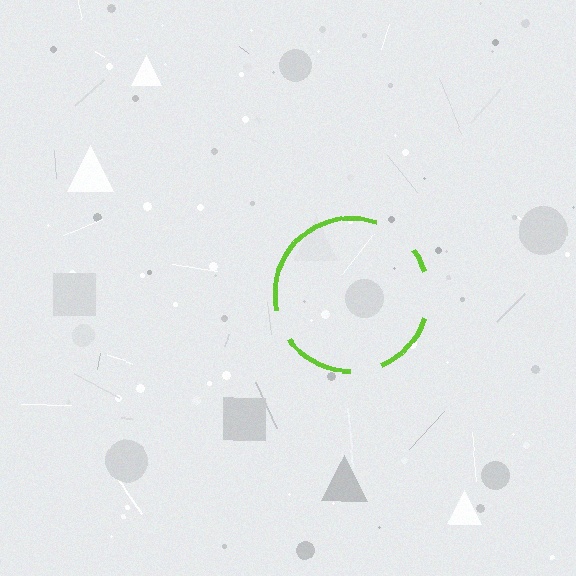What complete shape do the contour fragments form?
The contour fragments form a circle.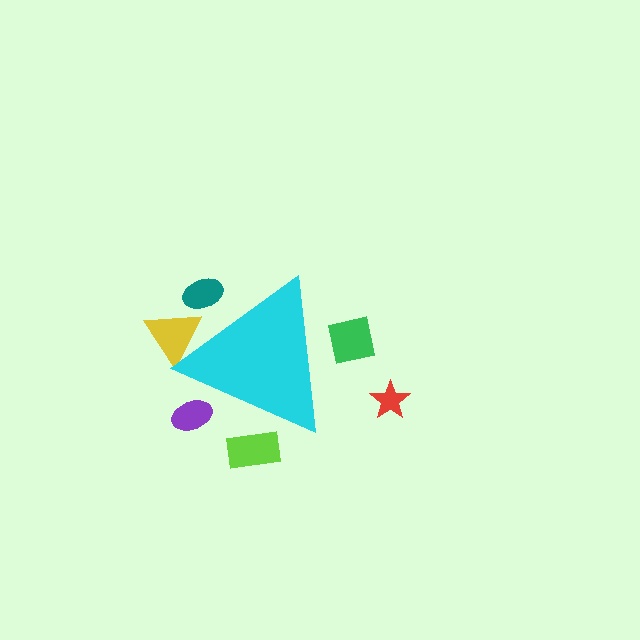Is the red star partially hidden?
No, the red star is fully visible.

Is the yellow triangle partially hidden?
Yes, the yellow triangle is partially hidden behind the cyan triangle.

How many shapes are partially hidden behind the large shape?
5 shapes are partially hidden.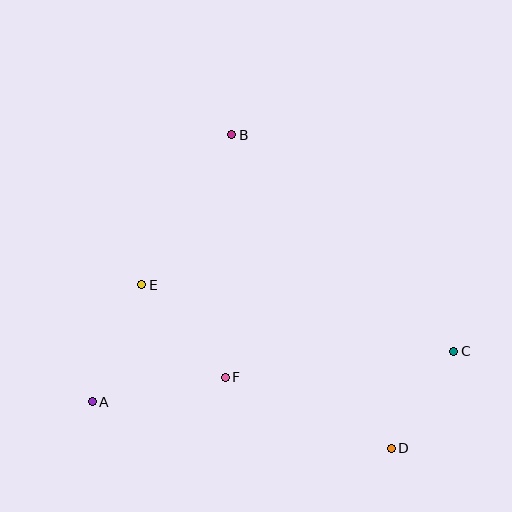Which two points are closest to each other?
Points C and D are closest to each other.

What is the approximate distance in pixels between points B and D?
The distance between B and D is approximately 352 pixels.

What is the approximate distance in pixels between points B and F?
The distance between B and F is approximately 243 pixels.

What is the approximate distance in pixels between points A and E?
The distance between A and E is approximately 127 pixels.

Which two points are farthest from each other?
Points A and C are farthest from each other.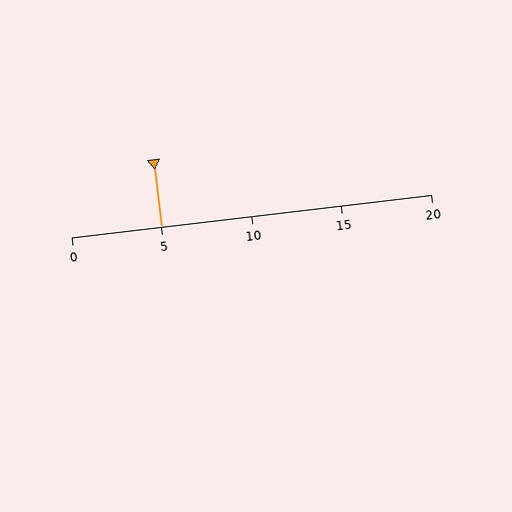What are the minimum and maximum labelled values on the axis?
The axis runs from 0 to 20.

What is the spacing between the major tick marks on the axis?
The major ticks are spaced 5 apart.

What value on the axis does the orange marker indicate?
The marker indicates approximately 5.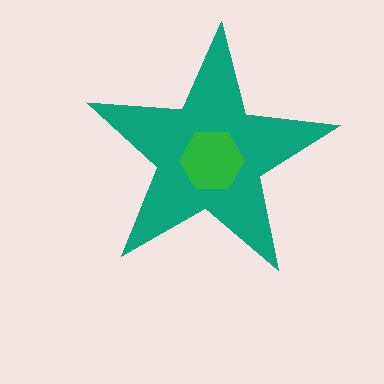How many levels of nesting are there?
2.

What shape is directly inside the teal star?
The green hexagon.